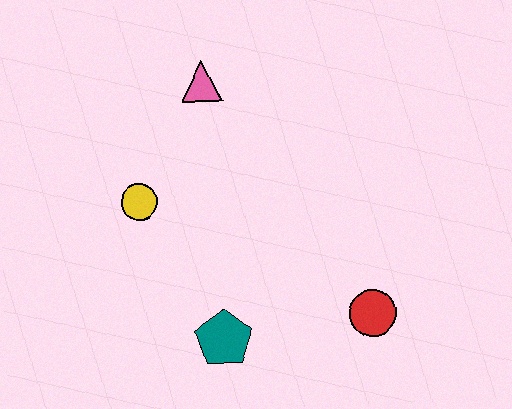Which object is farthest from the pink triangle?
The red circle is farthest from the pink triangle.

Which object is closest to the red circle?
The teal pentagon is closest to the red circle.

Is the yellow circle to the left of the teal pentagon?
Yes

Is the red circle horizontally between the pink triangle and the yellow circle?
No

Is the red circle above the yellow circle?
No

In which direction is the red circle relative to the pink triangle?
The red circle is below the pink triangle.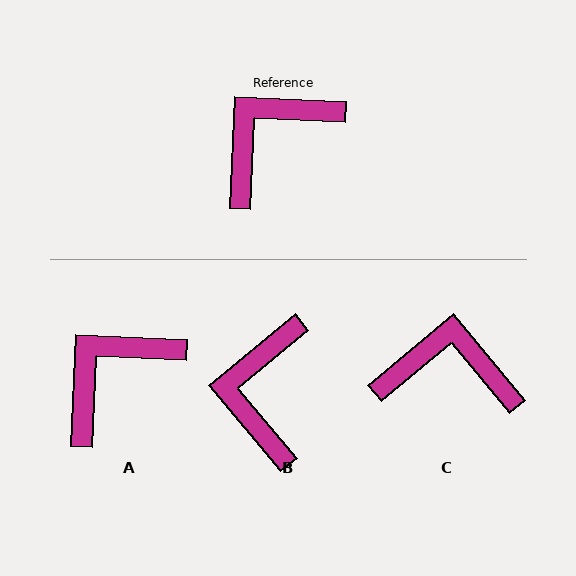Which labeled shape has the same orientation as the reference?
A.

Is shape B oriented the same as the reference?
No, it is off by about 42 degrees.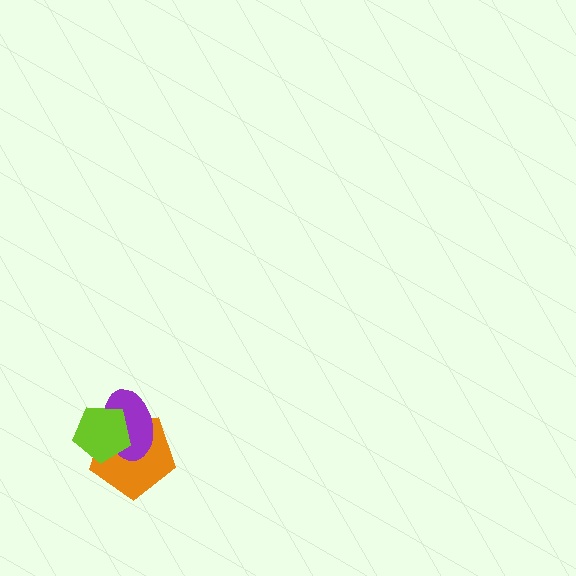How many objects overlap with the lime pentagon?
2 objects overlap with the lime pentagon.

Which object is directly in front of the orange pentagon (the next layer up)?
The purple ellipse is directly in front of the orange pentagon.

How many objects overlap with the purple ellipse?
2 objects overlap with the purple ellipse.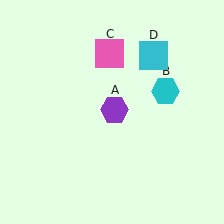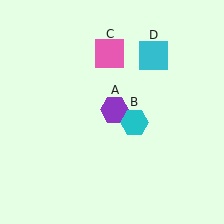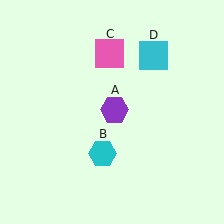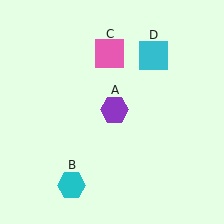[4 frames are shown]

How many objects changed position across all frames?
1 object changed position: cyan hexagon (object B).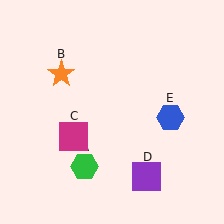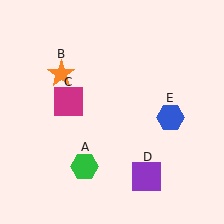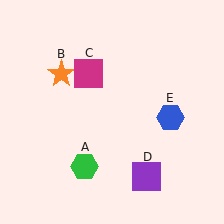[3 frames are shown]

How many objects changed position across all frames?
1 object changed position: magenta square (object C).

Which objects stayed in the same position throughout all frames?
Green hexagon (object A) and orange star (object B) and purple square (object D) and blue hexagon (object E) remained stationary.